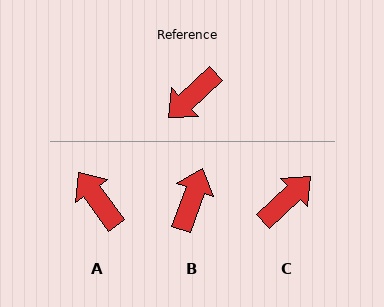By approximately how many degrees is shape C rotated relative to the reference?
Approximately 180 degrees clockwise.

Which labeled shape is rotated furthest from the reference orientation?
C, about 180 degrees away.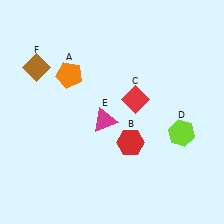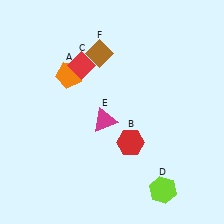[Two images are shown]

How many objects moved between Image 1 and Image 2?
3 objects moved between the two images.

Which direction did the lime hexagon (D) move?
The lime hexagon (D) moved down.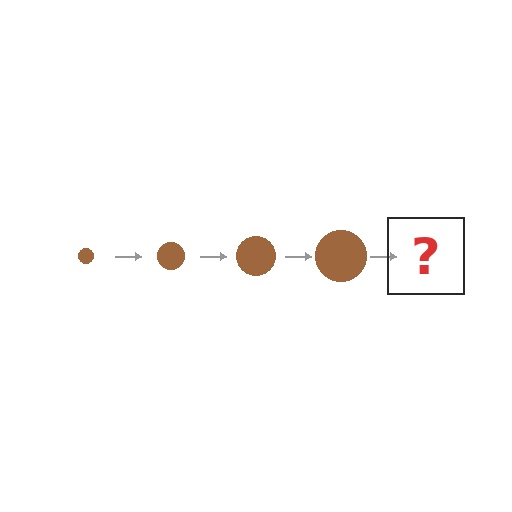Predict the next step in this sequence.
The next step is a brown circle, larger than the previous one.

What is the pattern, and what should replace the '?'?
The pattern is that the circle gets progressively larger each step. The '?' should be a brown circle, larger than the previous one.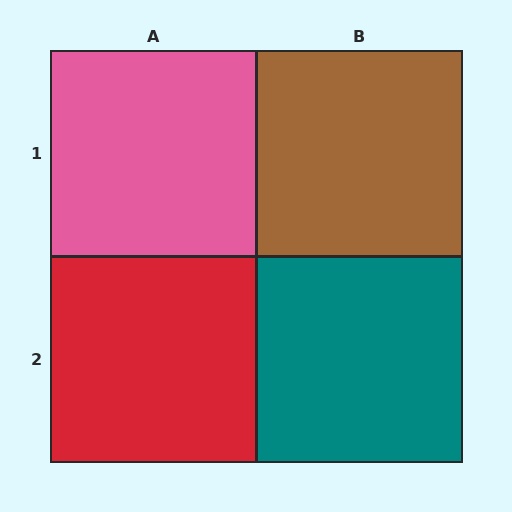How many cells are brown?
1 cell is brown.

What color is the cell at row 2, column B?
Teal.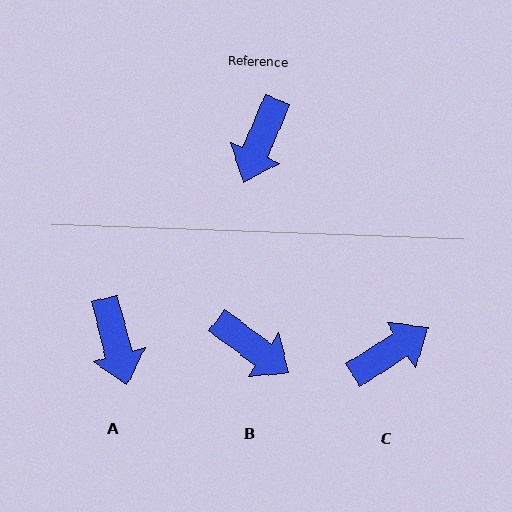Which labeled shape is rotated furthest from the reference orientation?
C, about 145 degrees away.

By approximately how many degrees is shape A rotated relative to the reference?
Approximately 38 degrees counter-clockwise.